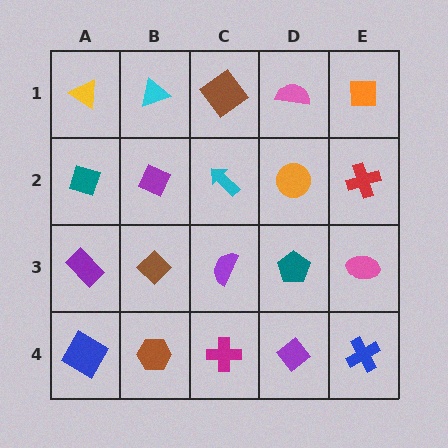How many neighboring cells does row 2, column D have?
4.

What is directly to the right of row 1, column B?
A brown diamond.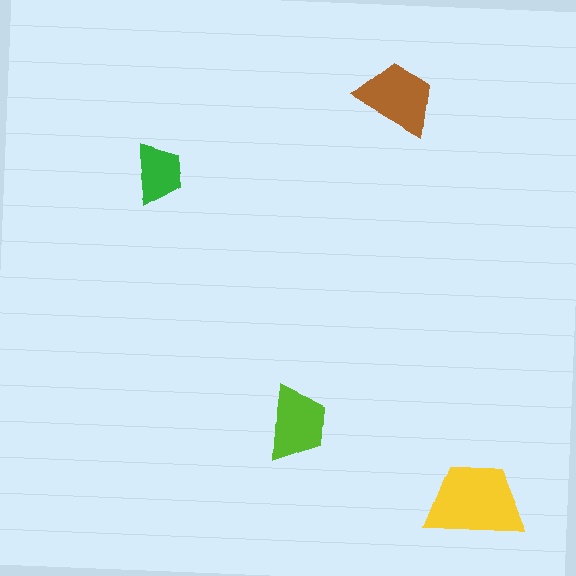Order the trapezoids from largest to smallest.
the yellow one, the brown one, the lime one, the green one.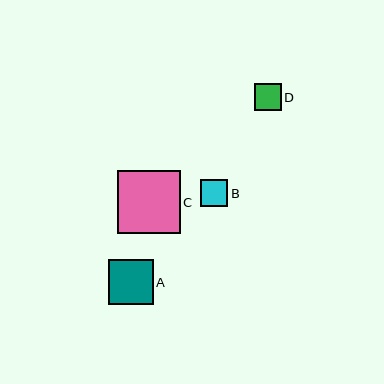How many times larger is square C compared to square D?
Square C is approximately 2.3 times the size of square D.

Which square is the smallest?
Square B is the smallest with a size of approximately 27 pixels.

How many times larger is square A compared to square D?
Square A is approximately 1.7 times the size of square D.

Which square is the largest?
Square C is the largest with a size of approximately 63 pixels.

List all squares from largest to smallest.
From largest to smallest: C, A, D, B.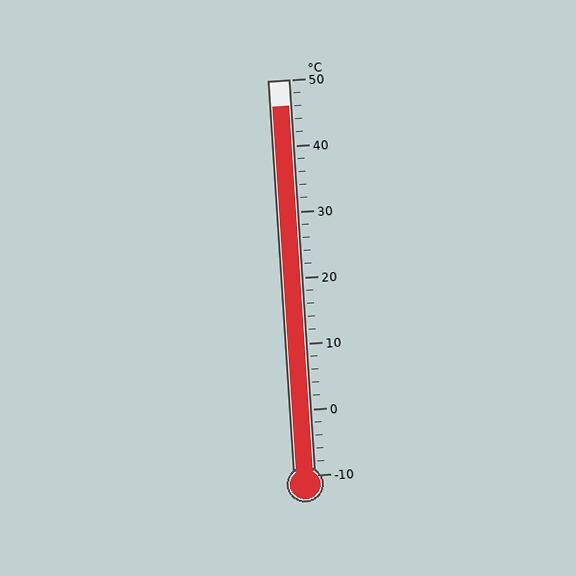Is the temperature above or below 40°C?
The temperature is above 40°C.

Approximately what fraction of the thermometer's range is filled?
The thermometer is filled to approximately 95% of its range.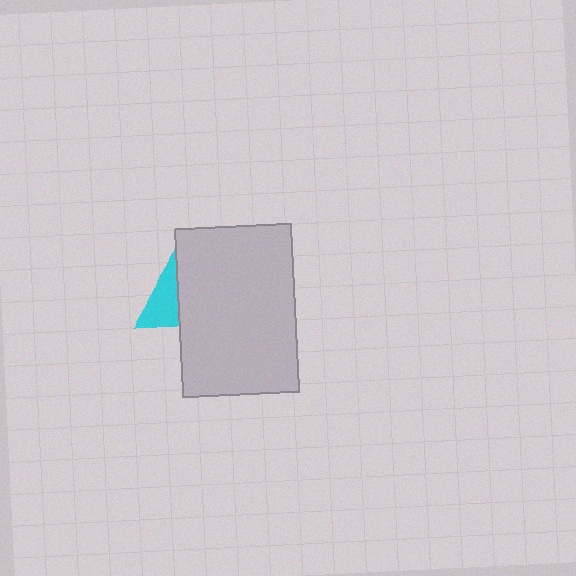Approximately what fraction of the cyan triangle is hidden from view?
Roughly 52% of the cyan triangle is hidden behind the light gray rectangle.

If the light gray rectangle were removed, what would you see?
You would see the complete cyan triangle.